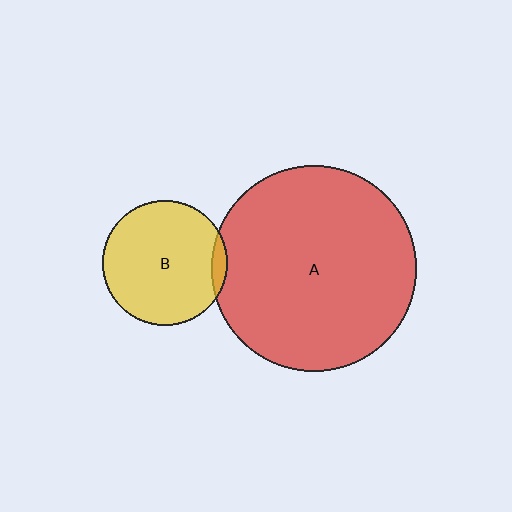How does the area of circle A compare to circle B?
Approximately 2.7 times.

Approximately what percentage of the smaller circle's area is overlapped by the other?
Approximately 5%.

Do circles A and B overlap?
Yes.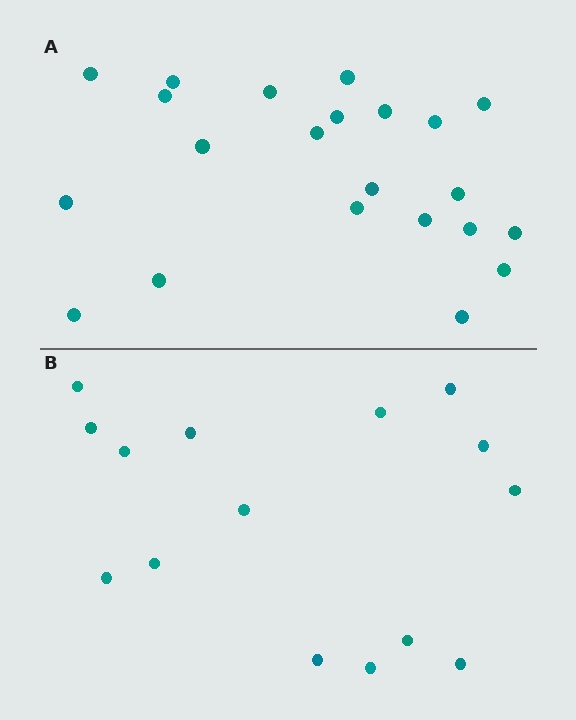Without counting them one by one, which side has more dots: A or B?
Region A (the top region) has more dots.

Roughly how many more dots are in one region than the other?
Region A has roughly 8 or so more dots than region B.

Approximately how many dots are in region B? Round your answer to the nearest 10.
About 20 dots. (The exact count is 15, which rounds to 20.)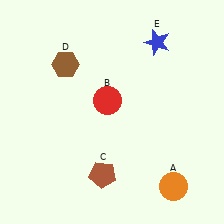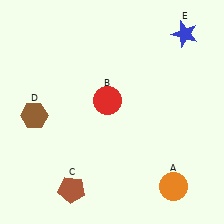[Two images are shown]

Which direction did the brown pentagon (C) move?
The brown pentagon (C) moved left.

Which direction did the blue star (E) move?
The blue star (E) moved right.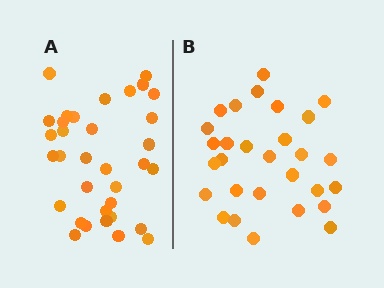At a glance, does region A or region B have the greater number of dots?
Region A (the left region) has more dots.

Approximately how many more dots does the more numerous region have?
Region A has about 5 more dots than region B.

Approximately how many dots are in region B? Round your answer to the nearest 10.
About 30 dots. (The exact count is 29, which rounds to 30.)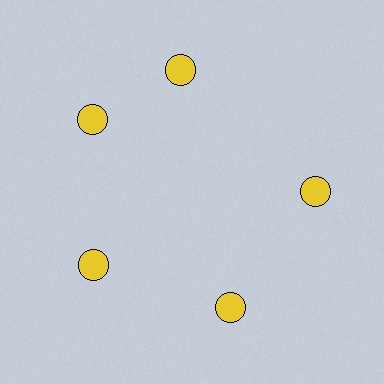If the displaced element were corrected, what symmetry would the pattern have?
It would have 5-fold rotational symmetry — the pattern would map onto itself every 72 degrees.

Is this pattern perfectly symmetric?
No. The 5 yellow circles are arranged in a ring, but one element near the 1 o'clock position is rotated out of alignment along the ring, breaking the 5-fold rotational symmetry.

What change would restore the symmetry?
The symmetry would be restored by rotating it back into even spacing with its neighbors so that all 5 circles sit at equal angles and equal distance from the center.